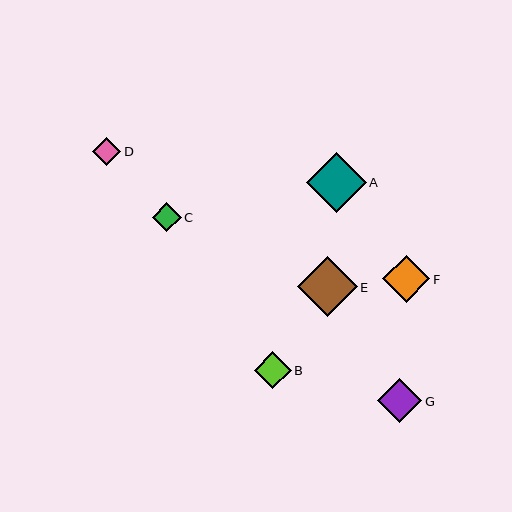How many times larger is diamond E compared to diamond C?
Diamond E is approximately 2.1 times the size of diamond C.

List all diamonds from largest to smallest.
From largest to smallest: E, A, F, G, B, C, D.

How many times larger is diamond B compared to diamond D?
Diamond B is approximately 1.3 times the size of diamond D.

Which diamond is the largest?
Diamond E is the largest with a size of approximately 60 pixels.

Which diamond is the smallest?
Diamond D is the smallest with a size of approximately 28 pixels.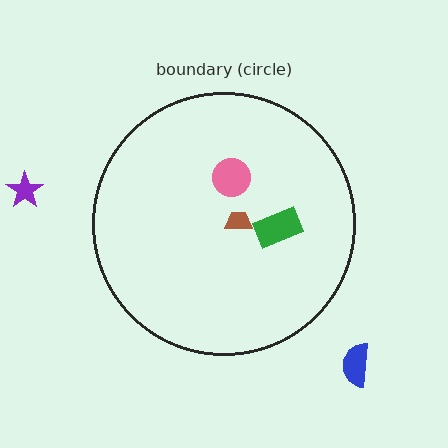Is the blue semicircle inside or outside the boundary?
Outside.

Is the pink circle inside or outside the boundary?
Inside.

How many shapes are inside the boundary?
3 inside, 2 outside.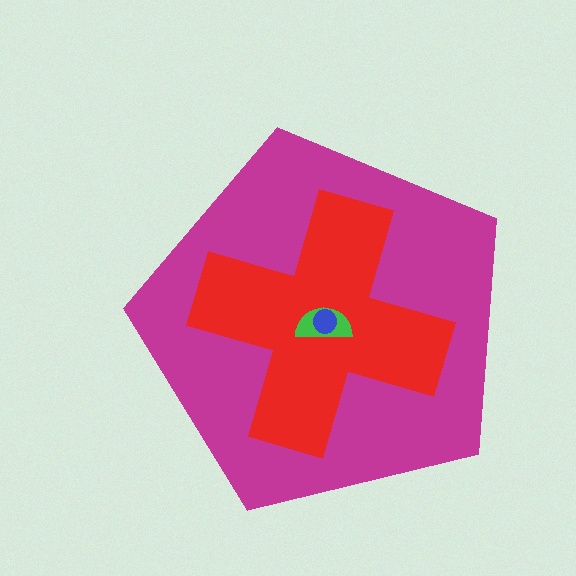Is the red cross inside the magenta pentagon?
Yes.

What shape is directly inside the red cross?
The green semicircle.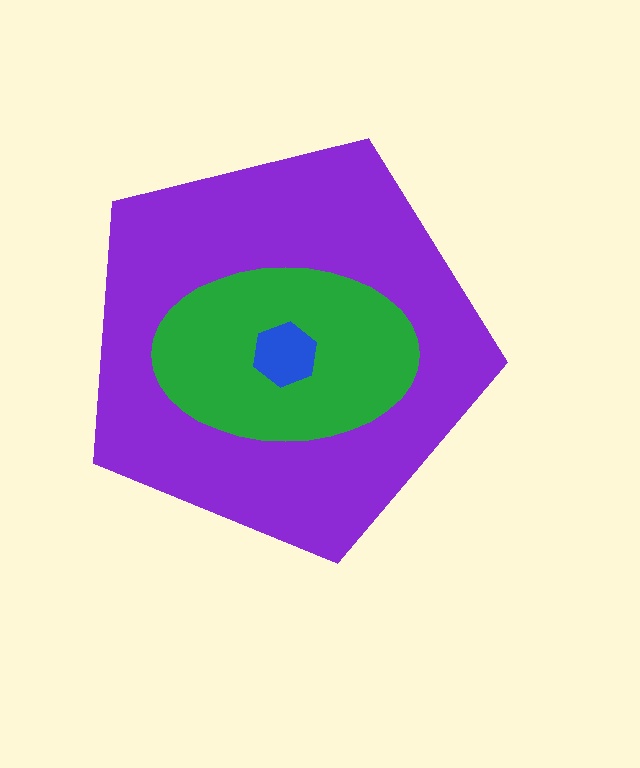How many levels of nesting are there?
3.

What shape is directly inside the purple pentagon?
The green ellipse.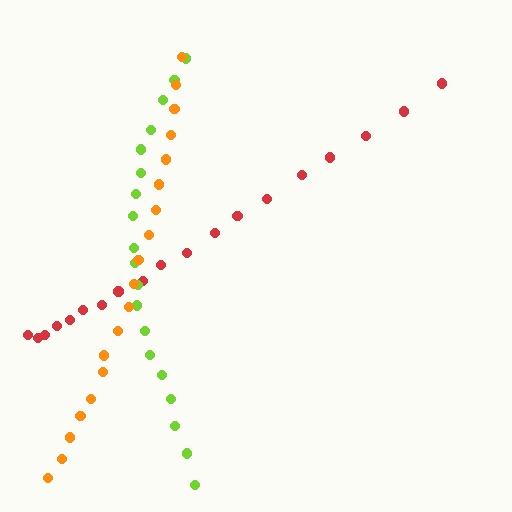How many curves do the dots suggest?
There are 3 distinct paths.